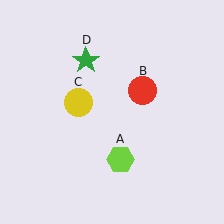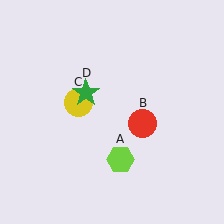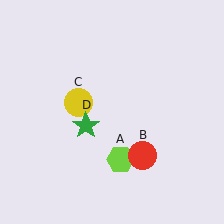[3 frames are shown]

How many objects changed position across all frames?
2 objects changed position: red circle (object B), green star (object D).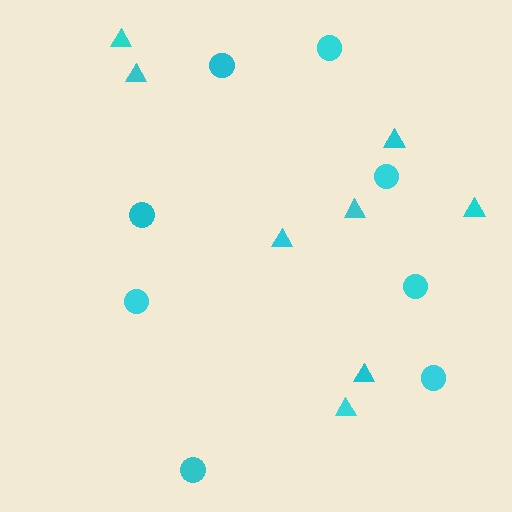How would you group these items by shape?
There are 2 groups: one group of circles (8) and one group of triangles (8).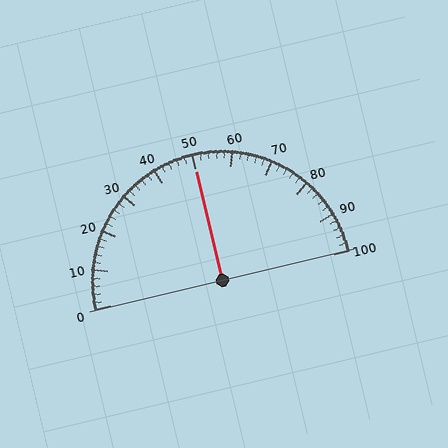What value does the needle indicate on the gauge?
The needle indicates approximately 50.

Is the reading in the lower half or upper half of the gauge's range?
The reading is in the upper half of the range (0 to 100).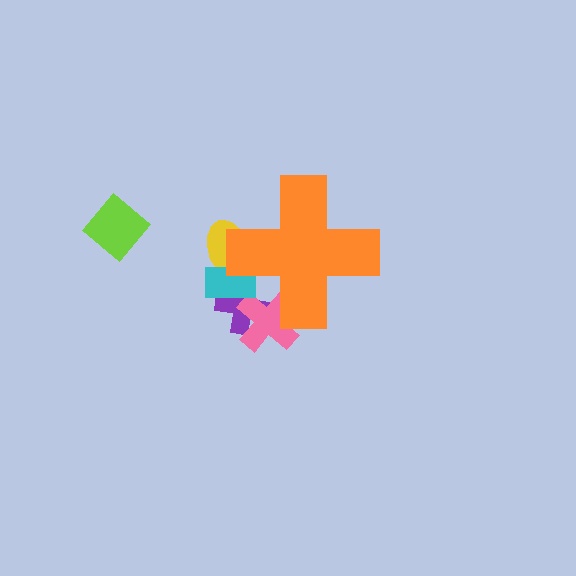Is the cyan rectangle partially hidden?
Yes, the cyan rectangle is partially hidden behind the orange cross.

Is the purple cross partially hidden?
Yes, the purple cross is partially hidden behind the orange cross.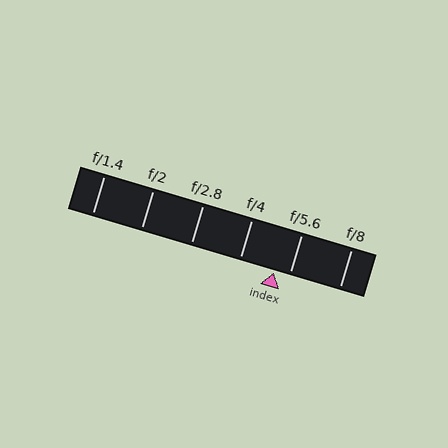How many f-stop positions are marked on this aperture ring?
There are 6 f-stop positions marked.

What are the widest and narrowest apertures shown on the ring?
The widest aperture shown is f/1.4 and the narrowest is f/8.